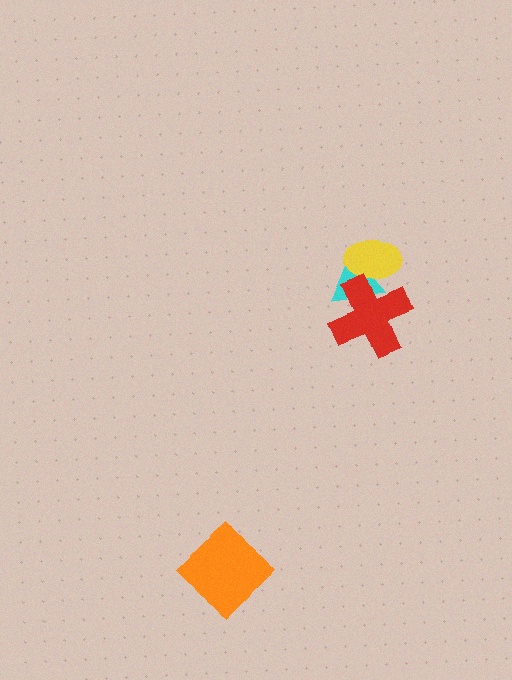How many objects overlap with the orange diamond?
0 objects overlap with the orange diamond.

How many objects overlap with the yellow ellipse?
2 objects overlap with the yellow ellipse.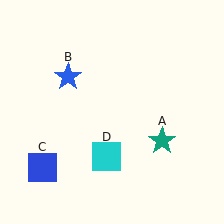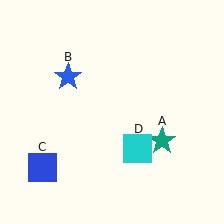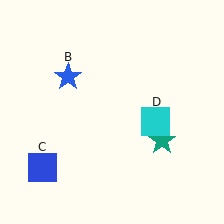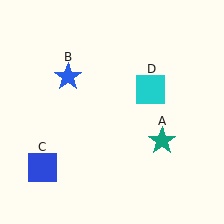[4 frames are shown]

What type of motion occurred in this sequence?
The cyan square (object D) rotated counterclockwise around the center of the scene.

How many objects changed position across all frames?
1 object changed position: cyan square (object D).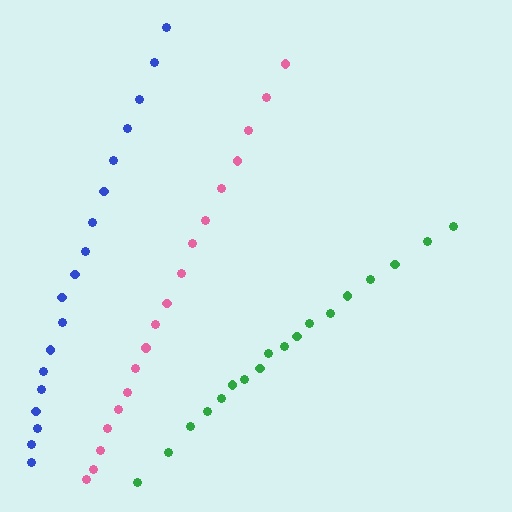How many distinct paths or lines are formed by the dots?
There are 3 distinct paths.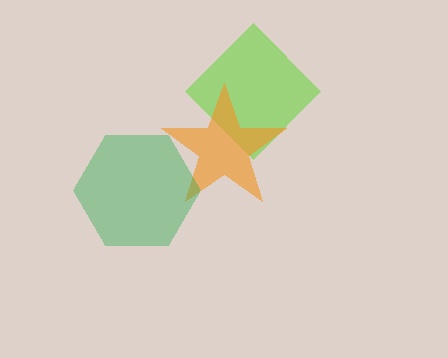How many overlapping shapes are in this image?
There are 3 overlapping shapes in the image.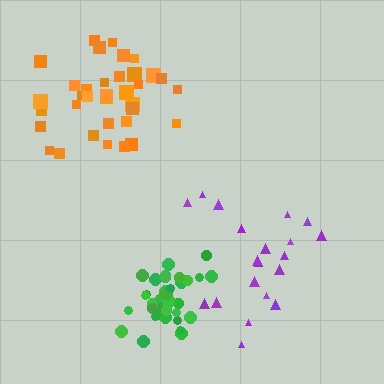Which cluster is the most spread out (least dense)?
Purple.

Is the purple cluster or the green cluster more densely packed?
Green.